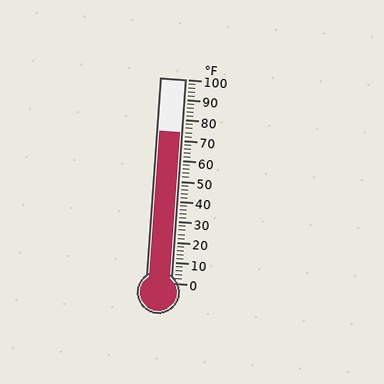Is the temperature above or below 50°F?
The temperature is above 50°F.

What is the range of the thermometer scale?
The thermometer scale ranges from 0°F to 100°F.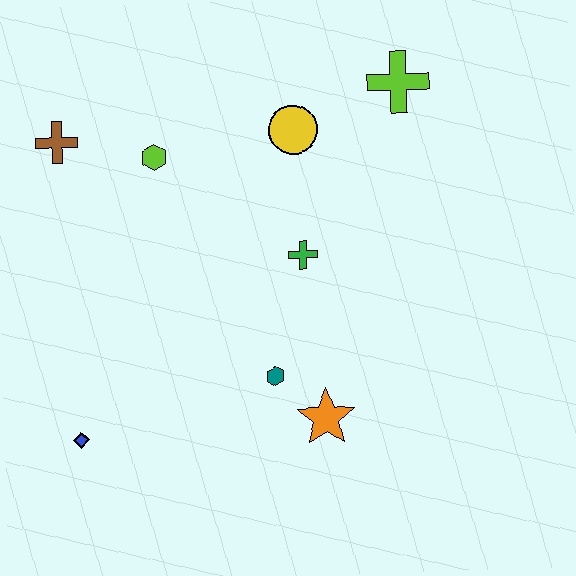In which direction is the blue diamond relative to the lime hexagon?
The blue diamond is below the lime hexagon.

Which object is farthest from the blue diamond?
The lime cross is farthest from the blue diamond.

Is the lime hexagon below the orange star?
No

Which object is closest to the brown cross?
The lime hexagon is closest to the brown cross.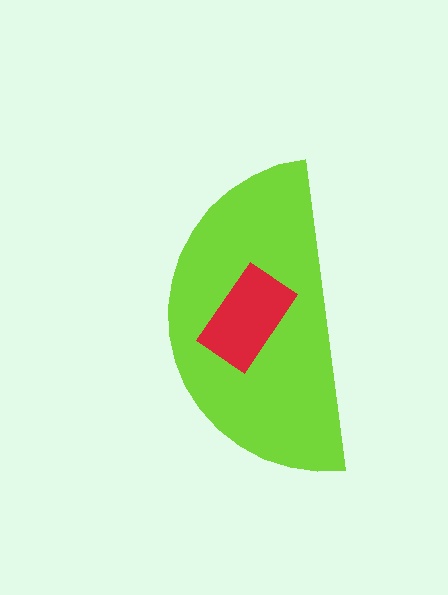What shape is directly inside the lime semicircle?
The red rectangle.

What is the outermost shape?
The lime semicircle.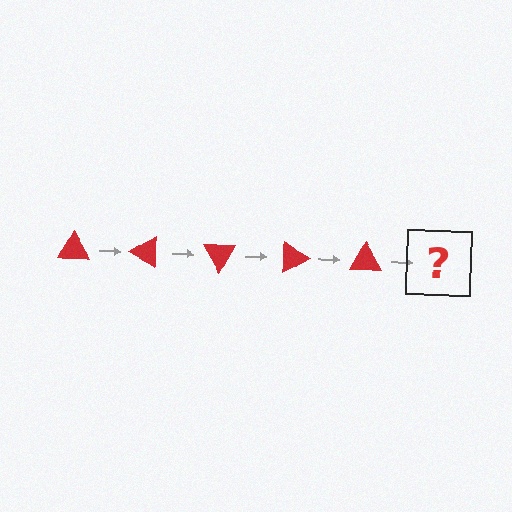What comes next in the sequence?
The next element should be a red triangle rotated 150 degrees.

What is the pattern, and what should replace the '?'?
The pattern is that the triangle rotates 30 degrees each step. The '?' should be a red triangle rotated 150 degrees.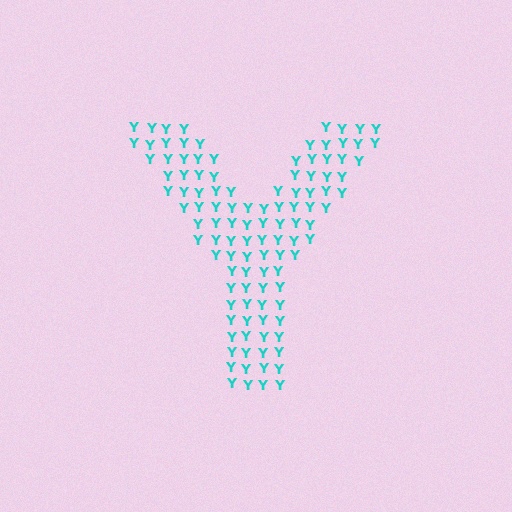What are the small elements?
The small elements are letter Y's.